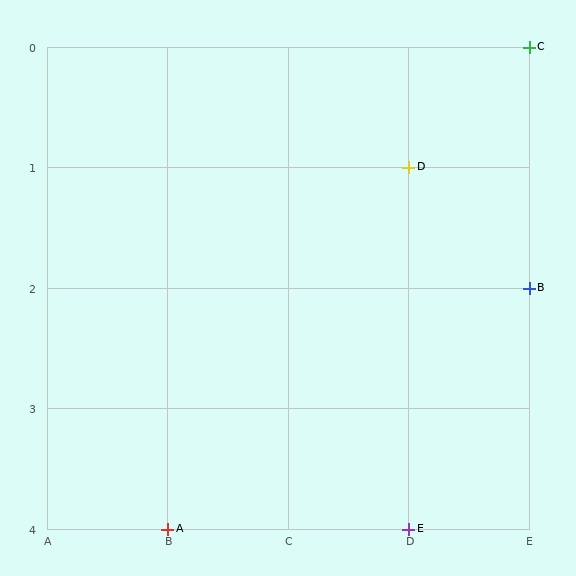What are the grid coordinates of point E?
Point E is at grid coordinates (D, 4).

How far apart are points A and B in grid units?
Points A and B are 3 columns and 2 rows apart (about 3.6 grid units diagonally).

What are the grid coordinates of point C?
Point C is at grid coordinates (E, 0).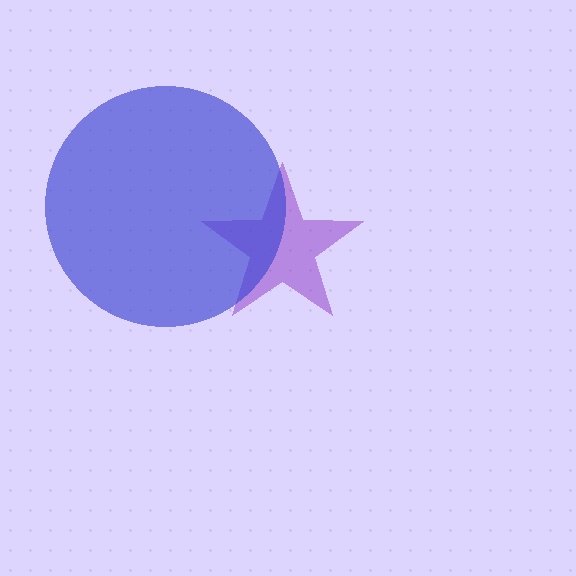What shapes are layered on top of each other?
The layered shapes are: a purple star, a blue circle.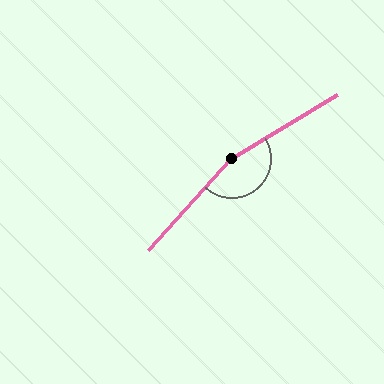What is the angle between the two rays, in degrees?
Approximately 164 degrees.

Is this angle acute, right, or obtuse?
It is obtuse.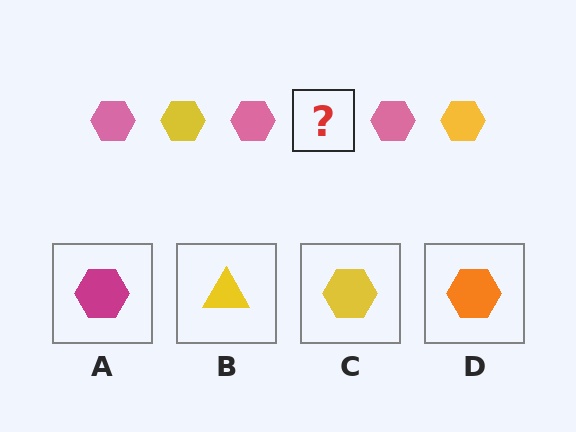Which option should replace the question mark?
Option C.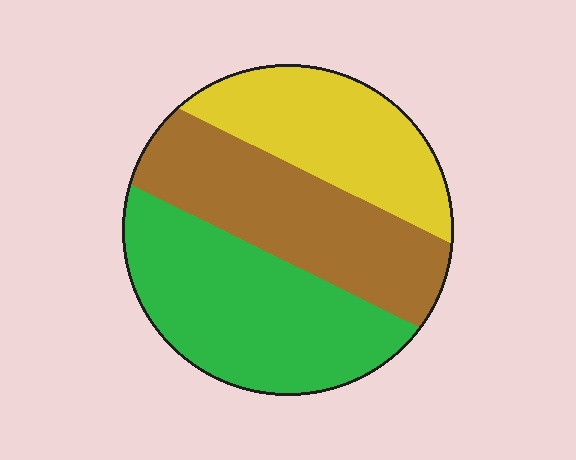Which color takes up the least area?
Yellow, at roughly 25%.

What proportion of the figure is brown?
Brown takes up about one third (1/3) of the figure.